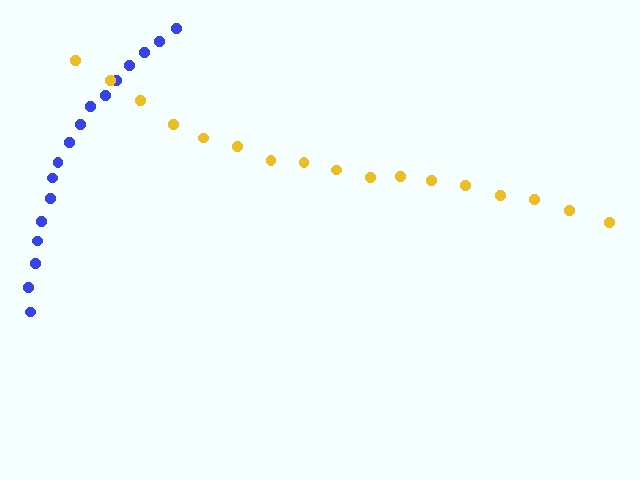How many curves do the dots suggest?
There are 2 distinct paths.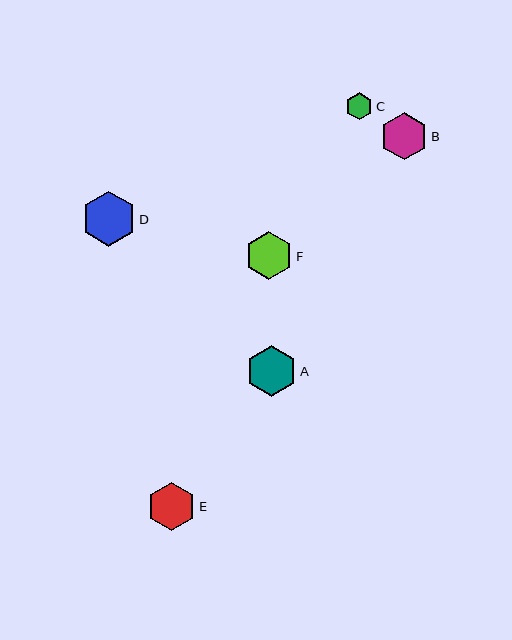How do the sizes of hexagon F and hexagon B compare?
Hexagon F and hexagon B are approximately the same size.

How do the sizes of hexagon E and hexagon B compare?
Hexagon E and hexagon B are approximately the same size.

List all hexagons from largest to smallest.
From largest to smallest: D, A, E, F, B, C.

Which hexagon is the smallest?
Hexagon C is the smallest with a size of approximately 27 pixels.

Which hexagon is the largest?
Hexagon D is the largest with a size of approximately 55 pixels.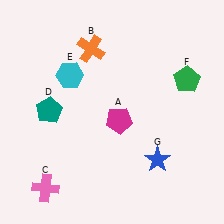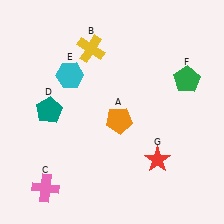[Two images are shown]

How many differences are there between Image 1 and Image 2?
There are 3 differences between the two images.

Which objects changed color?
A changed from magenta to orange. B changed from orange to yellow. G changed from blue to red.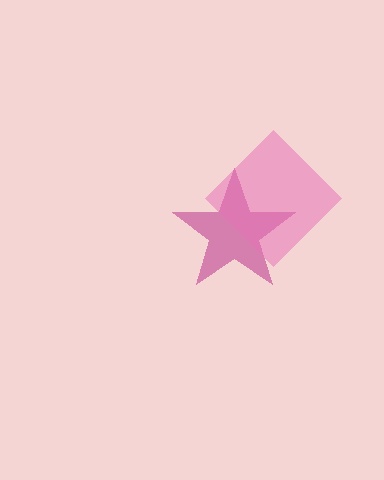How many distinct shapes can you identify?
There are 2 distinct shapes: a magenta star, a pink diamond.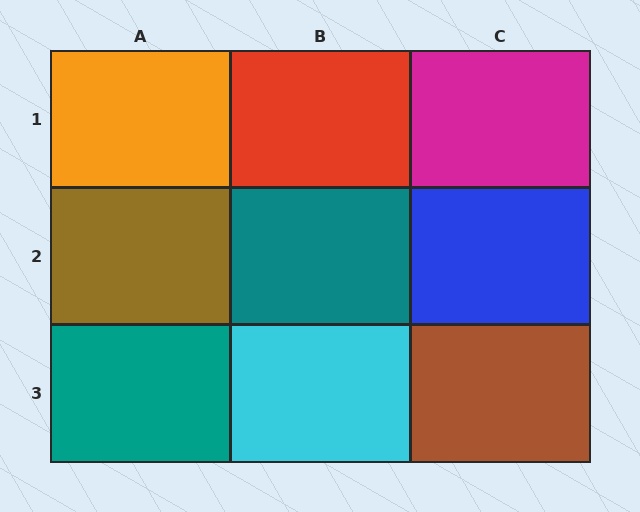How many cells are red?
1 cell is red.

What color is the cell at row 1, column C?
Magenta.